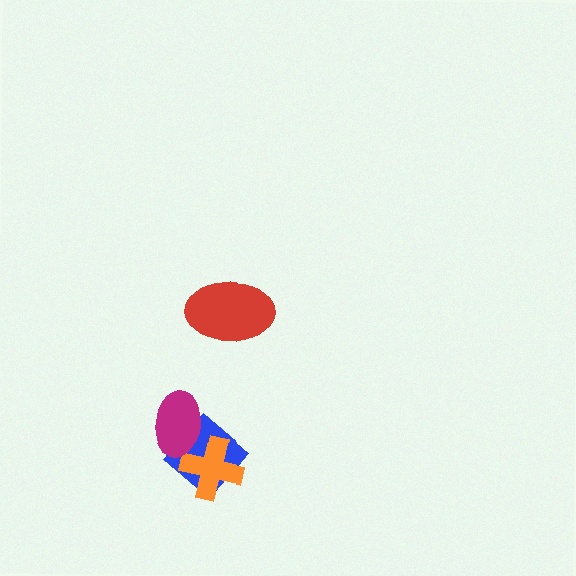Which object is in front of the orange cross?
The magenta ellipse is in front of the orange cross.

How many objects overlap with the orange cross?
2 objects overlap with the orange cross.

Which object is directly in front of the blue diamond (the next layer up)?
The orange cross is directly in front of the blue diamond.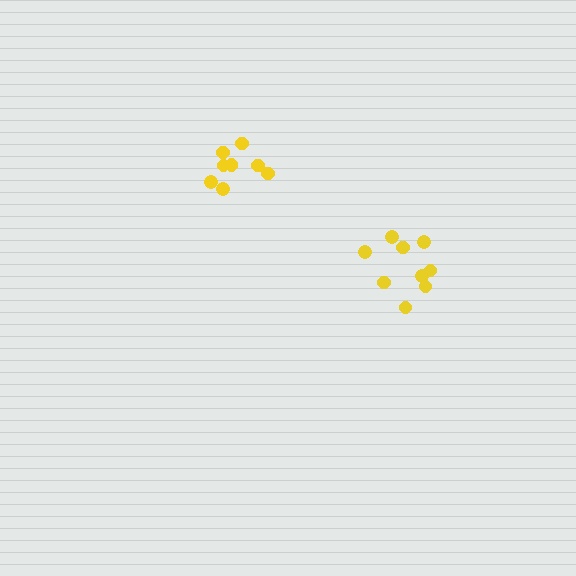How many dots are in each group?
Group 1: 9 dots, Group 2: 8 dots (17 total).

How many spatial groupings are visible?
There are 2 spatial groupings.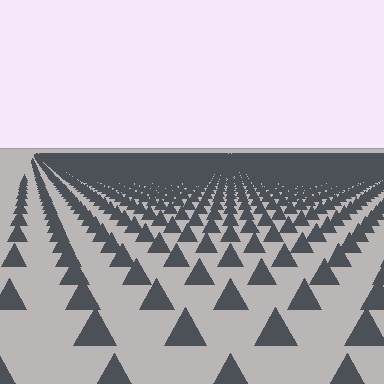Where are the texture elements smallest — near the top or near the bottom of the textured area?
Near the top.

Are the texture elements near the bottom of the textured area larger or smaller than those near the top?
Larger. Near the bottom, elements are closer to the viewer and appear at a bigger on-screen size.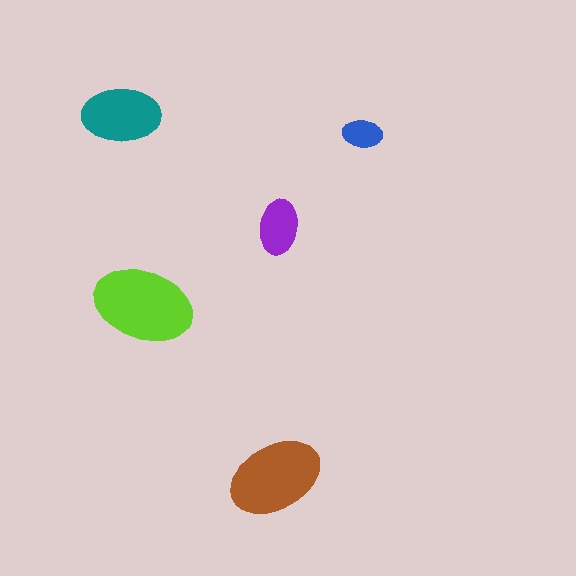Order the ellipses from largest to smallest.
the lime one, the brown one, the teal one, the purple one, the blue one.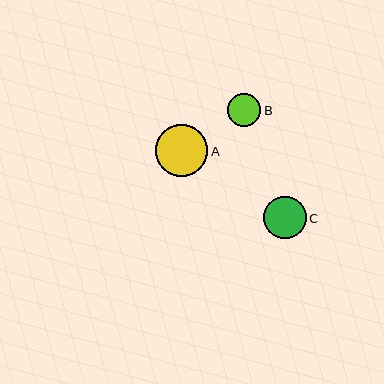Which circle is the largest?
Circle A is the largest with a size of approximately 52 pixels.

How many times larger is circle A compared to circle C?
Circle A is approximately 1.2 times the size of circle C.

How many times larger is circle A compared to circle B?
Circle A is approximately 1.6 times the size of circle B.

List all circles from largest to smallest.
From largest to smallest: A, C, B.